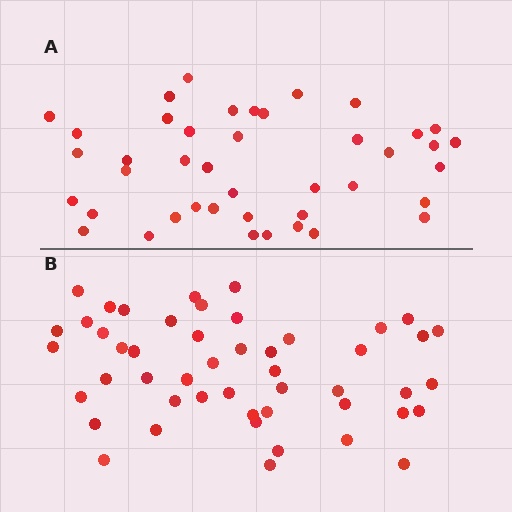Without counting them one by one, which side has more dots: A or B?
Region B (the bottom region) has more dots.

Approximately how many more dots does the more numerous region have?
Region B has roughly 8 or so more dots than region A.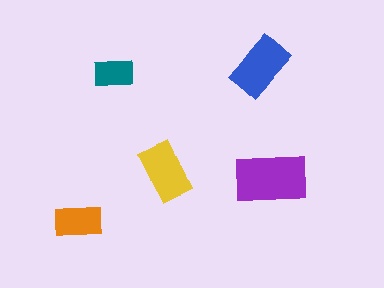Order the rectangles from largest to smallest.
the purple one, the blue one, the yellow one, the orange one, the teal one.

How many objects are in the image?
There are 5 objects in the image.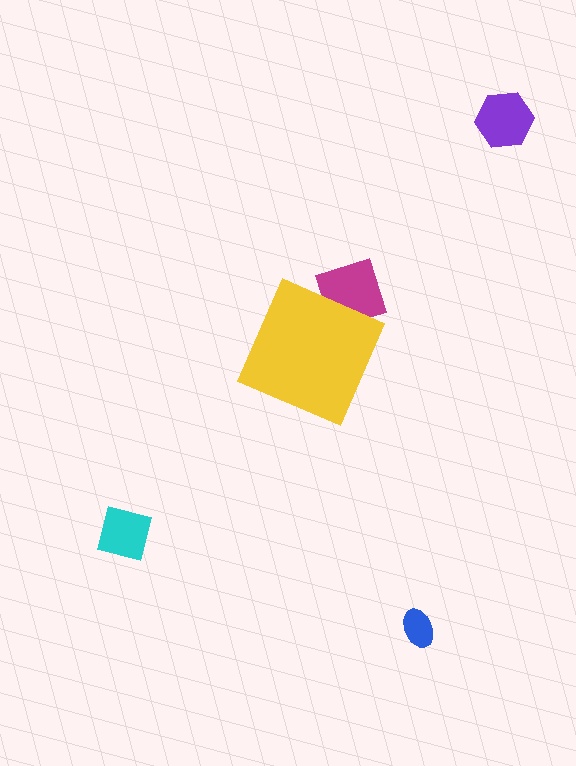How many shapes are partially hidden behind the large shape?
1 shape is partially hidden.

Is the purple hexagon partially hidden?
No, the purple hexagon is fully visible.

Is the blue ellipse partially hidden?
No, the blue ellipse is fully visible.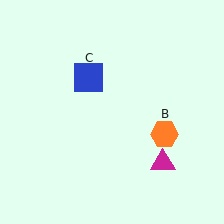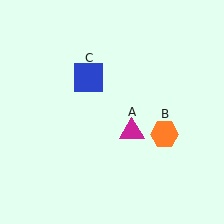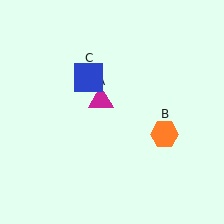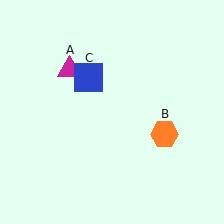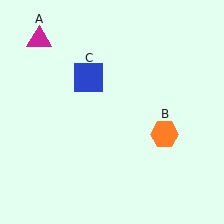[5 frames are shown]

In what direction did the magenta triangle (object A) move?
The magenta triangle (object A) moved up and to the left.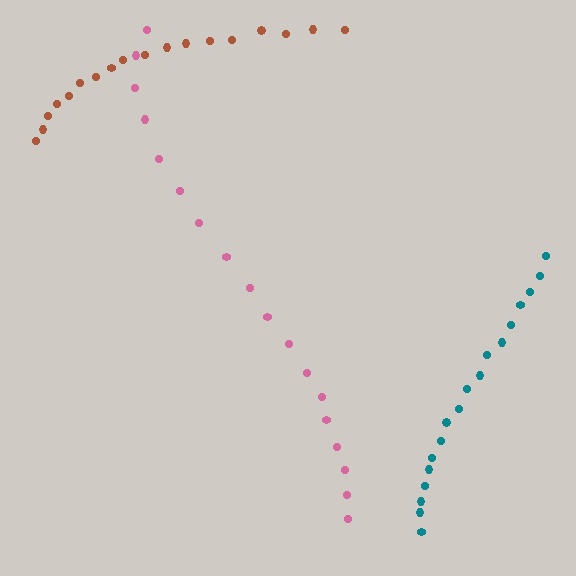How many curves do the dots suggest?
There are 3 distinct paths.